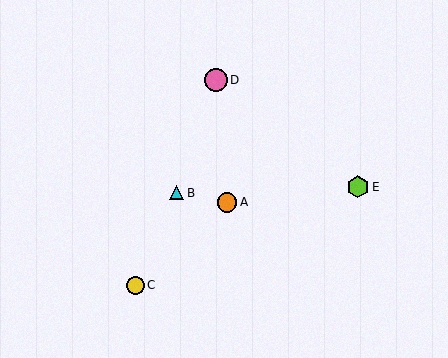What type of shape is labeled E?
Shape E is a lime hexagon.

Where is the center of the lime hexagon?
The center of the lime hexagon is at (358, 187).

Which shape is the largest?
The pink circle (labeled D) is the largest.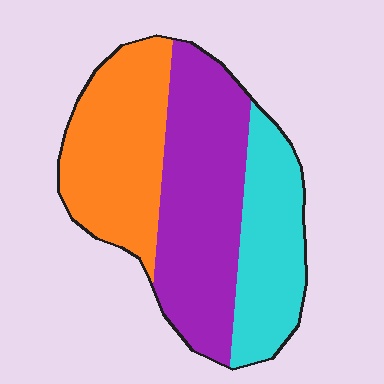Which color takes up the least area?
Cyan, at roughly 25%.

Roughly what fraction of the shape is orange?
Orange covers about 35% of the shape.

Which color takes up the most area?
Purple, at roughly 40%.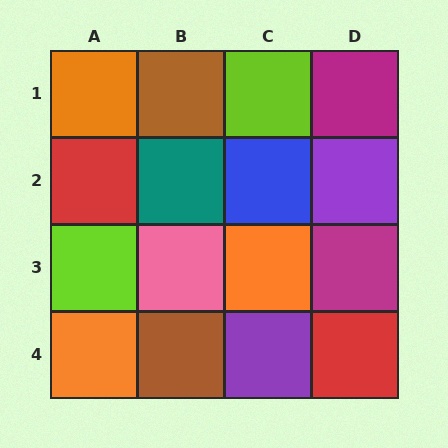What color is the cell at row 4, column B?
Brown.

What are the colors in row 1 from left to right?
Orange, brown, lime, magenta.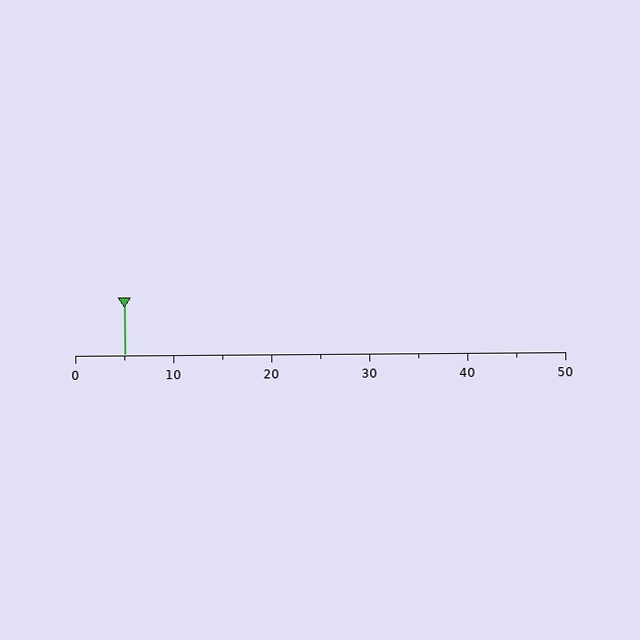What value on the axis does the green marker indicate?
The marker indicates approximately 5.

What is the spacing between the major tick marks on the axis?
The major ticks are spaced 10 apart.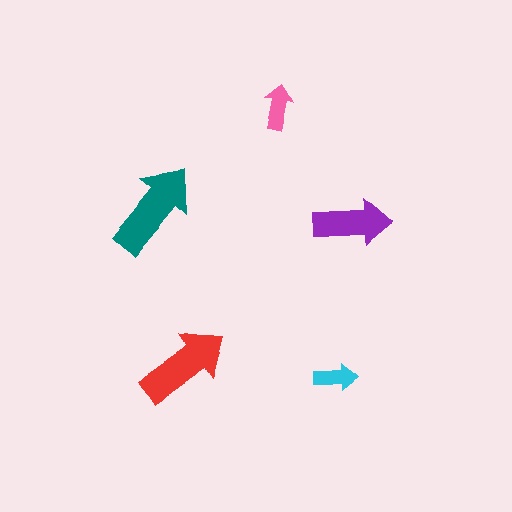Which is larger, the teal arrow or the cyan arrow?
The teal one.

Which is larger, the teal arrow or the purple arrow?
The teal one.